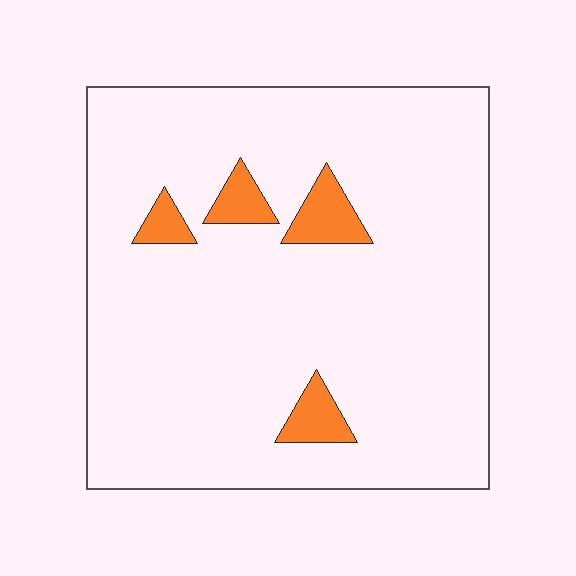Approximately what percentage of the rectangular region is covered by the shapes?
Approximately 5%.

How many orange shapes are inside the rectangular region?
4.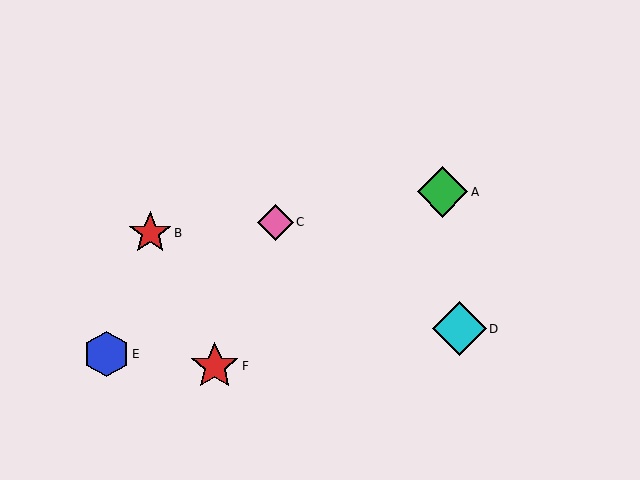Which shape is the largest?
The cyan diamond (labeled D) is the largest.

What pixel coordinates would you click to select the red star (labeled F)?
Click at (215, 366) to select the red star F.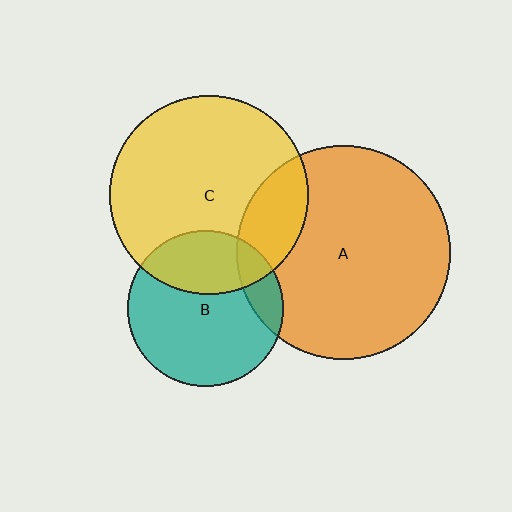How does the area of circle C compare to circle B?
Approximately 1.6 times.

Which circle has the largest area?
Circle A (orange).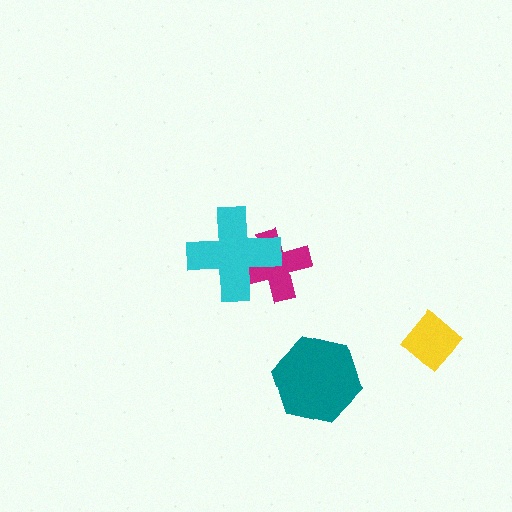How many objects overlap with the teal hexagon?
0 objects overlap with the teal hexagon.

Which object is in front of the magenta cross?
The cyan cross is in front of the magenta cross.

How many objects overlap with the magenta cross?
1 object overlaps with the magenta cross.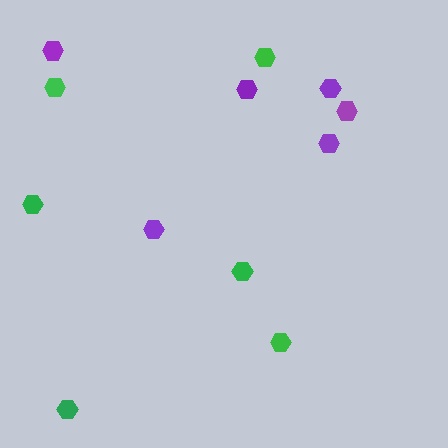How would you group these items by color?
There are 2 groups: one group of green hexagons (6) and one group of purple hexagons (6).